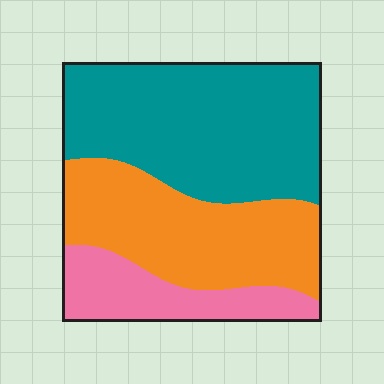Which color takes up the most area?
Teal, at roughly 50%.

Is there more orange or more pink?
Orange.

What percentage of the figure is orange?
Orange takes up between a quarter and a half of the figure.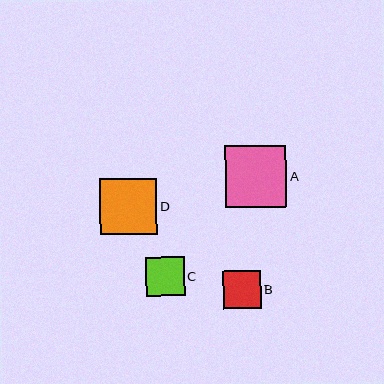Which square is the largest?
Square A is the largest with a size of approximately 61 pixels.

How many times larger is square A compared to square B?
Square A is approximately 1.6 times the size of square B.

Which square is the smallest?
Square B is the smallest with a size of approximately 38 pixels.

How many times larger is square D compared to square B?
Square D is approximately 1.5 times the size of square B.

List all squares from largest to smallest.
From largest to smallest: A, D, C, B.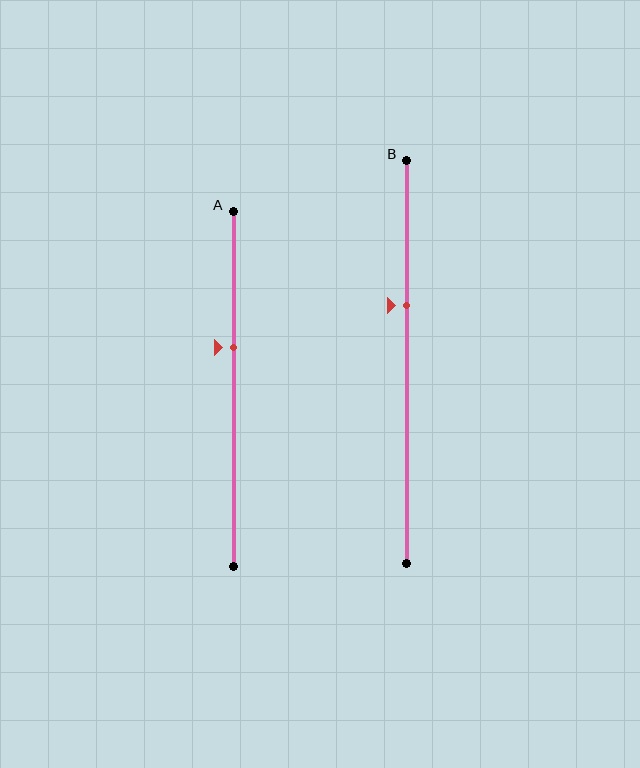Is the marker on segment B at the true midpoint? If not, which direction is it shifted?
No, the marker on segment B is shifted upward by about 14% of the segment length.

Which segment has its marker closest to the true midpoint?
Segment A has its marker closest to the true midpoint.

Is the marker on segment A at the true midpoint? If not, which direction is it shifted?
No, the marker on segment A is shifted upward by about 12% of the segment length.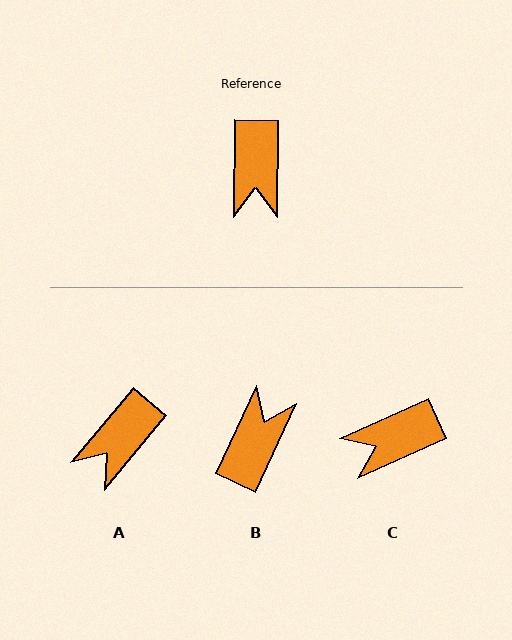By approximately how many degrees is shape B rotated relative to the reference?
Approximately 156 degrees counter-clockwise.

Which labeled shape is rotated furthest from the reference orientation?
B, about 156 degrees away.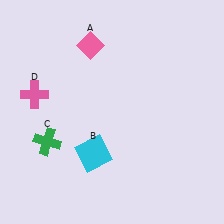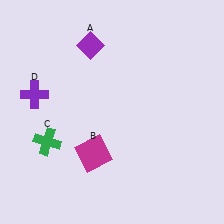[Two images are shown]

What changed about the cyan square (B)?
In Image 1, B is cyan. In Image 2, it changed to magenta.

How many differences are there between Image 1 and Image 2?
There are 3 differences between the two images.